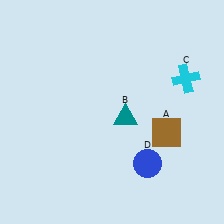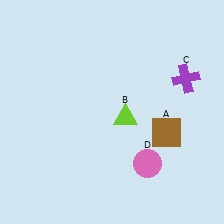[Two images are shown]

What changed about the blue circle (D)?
In Image 1, D is blue. In Image 2, it changed to pink.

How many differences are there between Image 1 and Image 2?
There are 3 differences between the two images.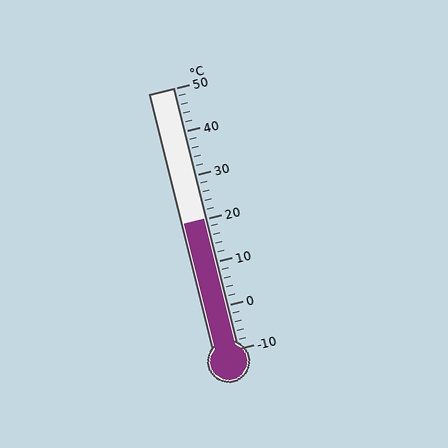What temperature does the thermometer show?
The thermometer shows approximately 20°C.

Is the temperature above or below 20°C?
The temperature is at 20°C.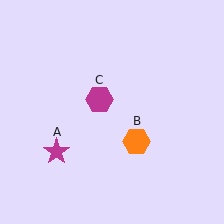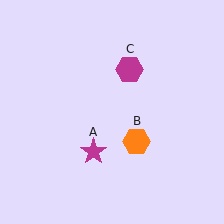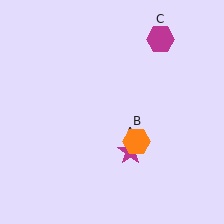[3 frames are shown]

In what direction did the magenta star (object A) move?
The magenta star (object A) moved right.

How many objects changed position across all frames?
2 objects changed position: magenta star (object A), magenta hexagon (object C).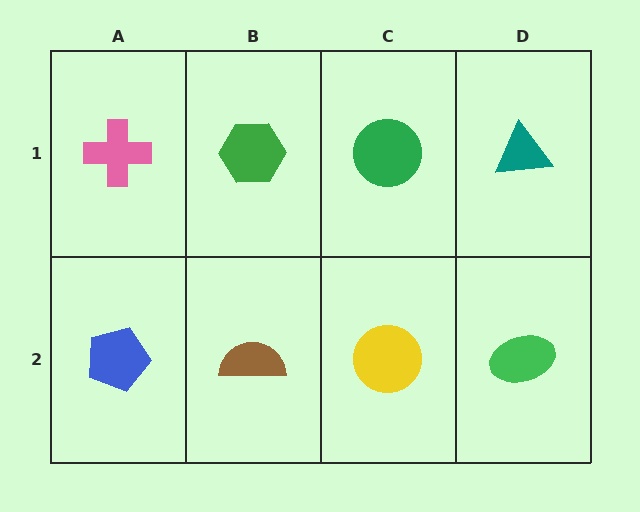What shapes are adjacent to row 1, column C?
A yellow circle (row 2, column C), a green hexagon (row 1, column B), a teal triangle (row 1, column D).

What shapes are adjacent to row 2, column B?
A green hexagon (row 1, column B), a blue pentagon (row 2, column A), a yellow circle (row 2, column C).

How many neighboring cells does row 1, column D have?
2.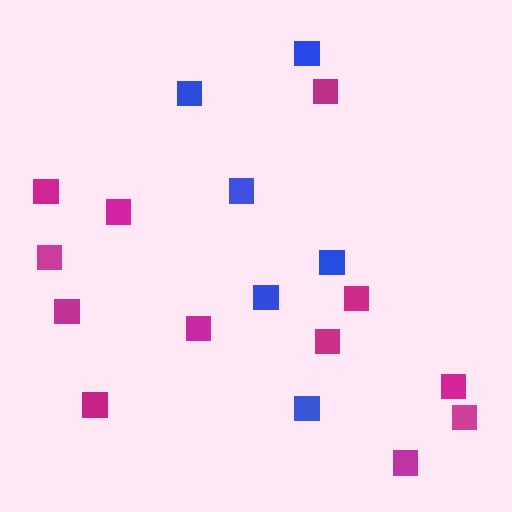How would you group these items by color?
There are 2 groups: one group of magenta squares (12) and one group of blue squares (6).